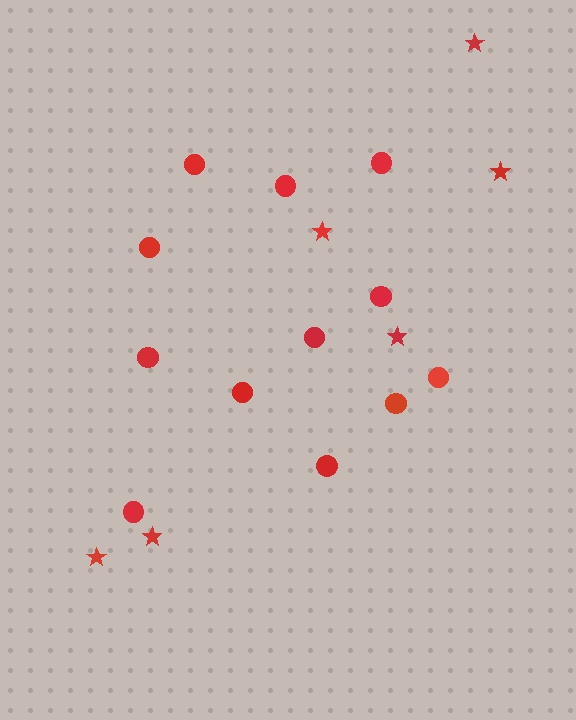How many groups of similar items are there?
There are 2 groups: one group of stars (6) and one group of circles (12).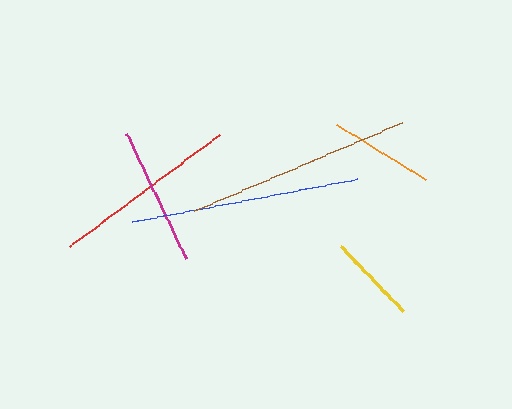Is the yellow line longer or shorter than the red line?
The red line is longer than the yellow line.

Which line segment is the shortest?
The yellow line is the shortest at approximately 90 pixels.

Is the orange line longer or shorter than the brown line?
The brown line is longer than the orange line.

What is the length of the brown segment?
The brown segment is approximately 226 pixels long.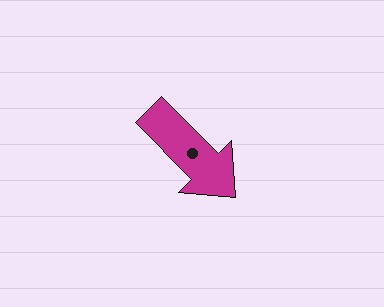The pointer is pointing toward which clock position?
Roughly 5 o'clock.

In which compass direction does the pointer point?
Southeast.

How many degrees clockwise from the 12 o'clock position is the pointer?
Approximately 135 degrees.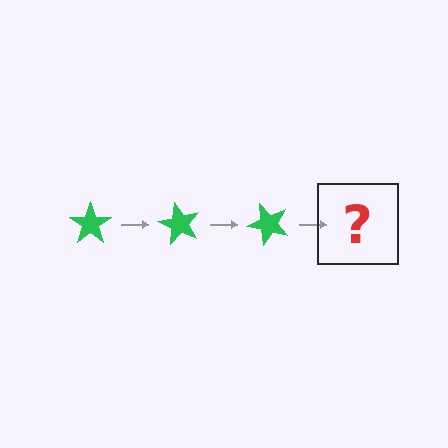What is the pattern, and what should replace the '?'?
The pattern is that the star rotates 60 degrees each step. The '?' should be a green star rotated 180 degrees.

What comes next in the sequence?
The next element should be a green star rotated 180 degrees.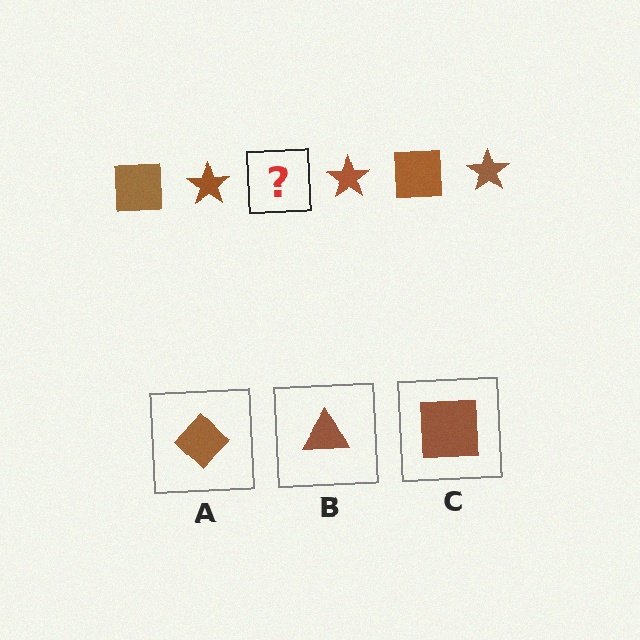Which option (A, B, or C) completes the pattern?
C.